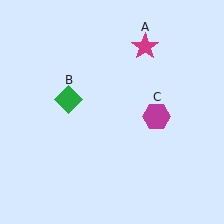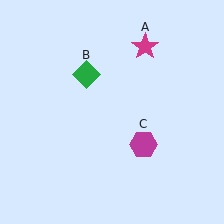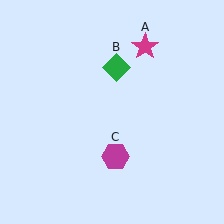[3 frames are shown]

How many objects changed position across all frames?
2 objects changed position: green diamond (object B), magenta hexagon (object C).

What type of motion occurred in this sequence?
The green diamond (object B), magenta hexagon (object C) rotated clockwise around the center of the scene.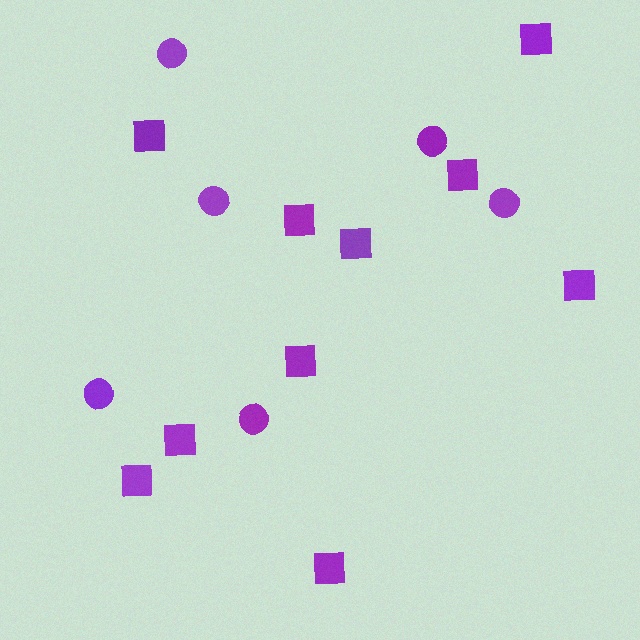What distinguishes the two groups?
There are 2 groups: one group of squares (10) and one group of circles (6).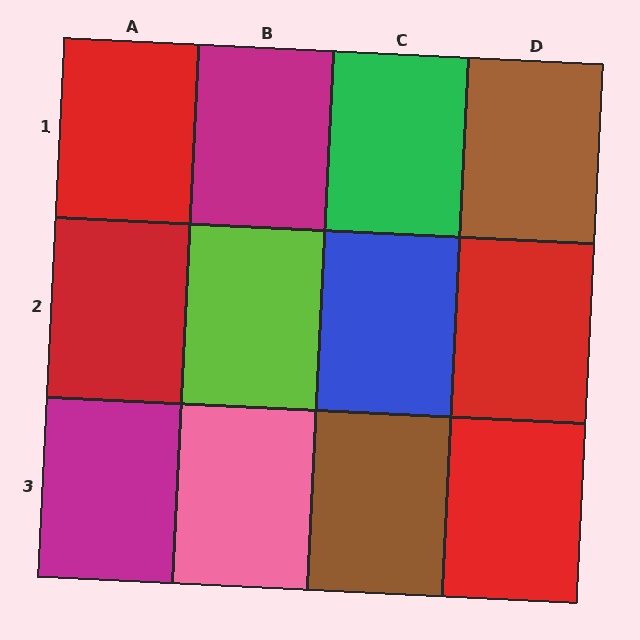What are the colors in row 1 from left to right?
Red, magenta, green, brown.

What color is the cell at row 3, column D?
Red.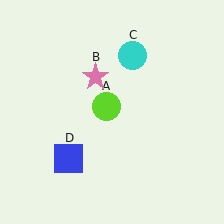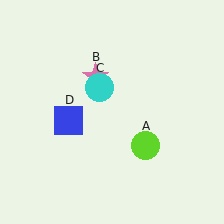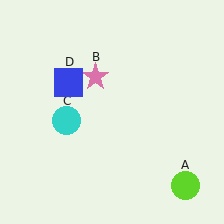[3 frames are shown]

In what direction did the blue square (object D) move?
The blue square (object D) moved up.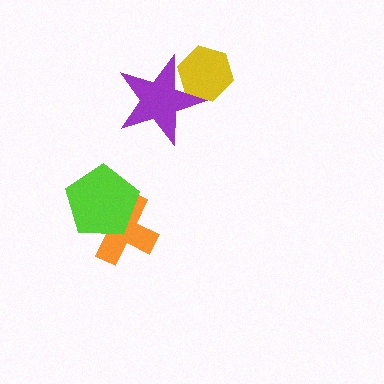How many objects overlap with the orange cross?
1 object overlaps with the orange cross.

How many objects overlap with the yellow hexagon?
1 object overlaps with the yellow hexagon.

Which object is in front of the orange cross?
The lime pentagon is in front of the orange cross.